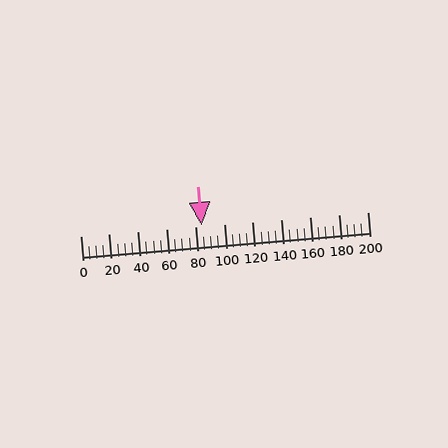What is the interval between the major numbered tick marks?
The major tick marks are spaced 20 units apart.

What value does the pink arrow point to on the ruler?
The pink arrow points to approximately 85.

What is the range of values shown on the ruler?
The ruler shows values from 0 to 200.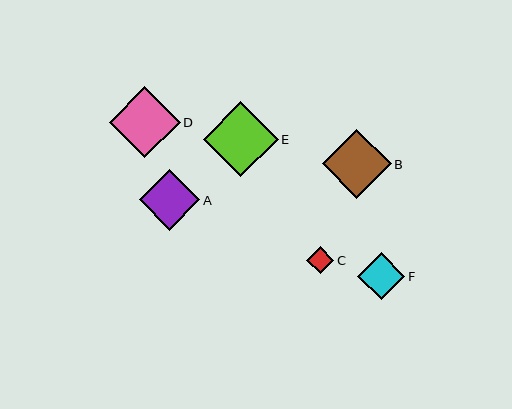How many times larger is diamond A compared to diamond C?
Diamond A is approximately 2.2 times the size of diamond C.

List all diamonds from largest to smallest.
From largest to smallest: E, D, B, A, F, C.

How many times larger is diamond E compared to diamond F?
Diamond E is approximately 1.6 times the size of diamond F.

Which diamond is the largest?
Diamond E is the largest with a size of approximately 75 pixels.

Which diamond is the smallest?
Diamond C is the smallest with a size of approximately 27 pixels.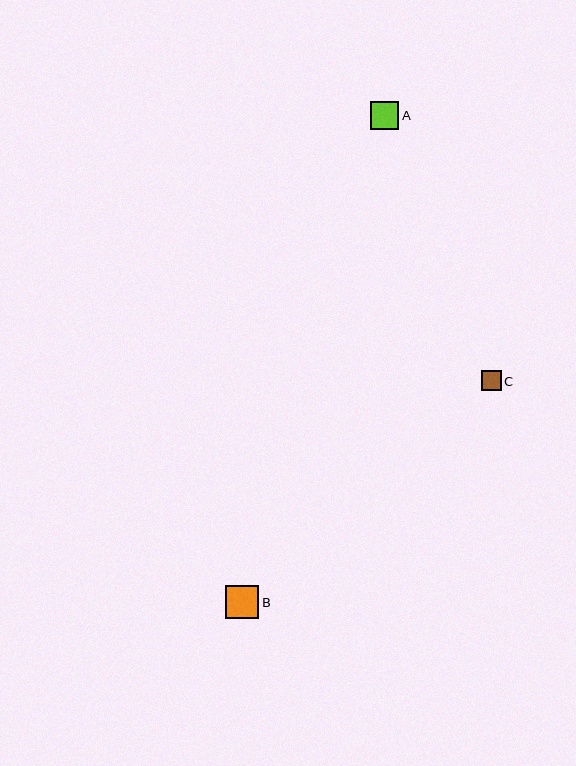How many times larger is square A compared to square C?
Square A is approximately 1.4 times the size of square C.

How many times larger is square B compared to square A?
Square B is approximately 1.2 times the size of square A.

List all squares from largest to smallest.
From largest to smallest: B, A, C.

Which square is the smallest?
Square C is the smallest with a size of approximately 20 pixels.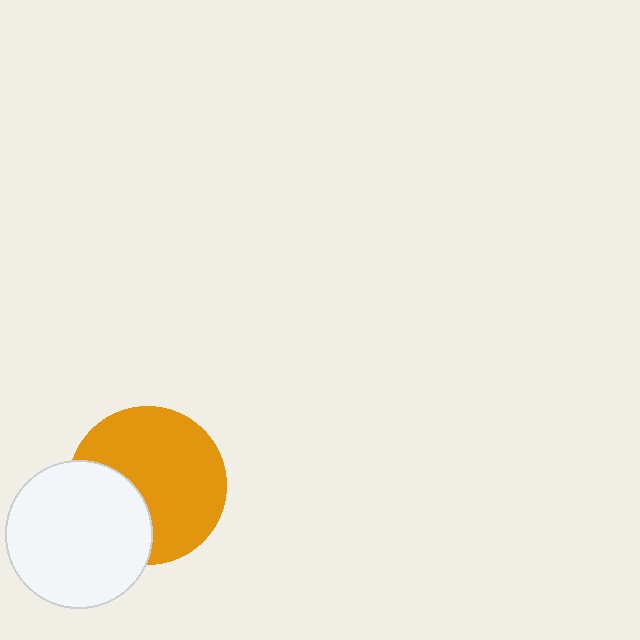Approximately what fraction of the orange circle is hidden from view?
Roughly 32% of the orange circle is hidden behind the white circle.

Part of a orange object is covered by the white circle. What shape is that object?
It is a circle.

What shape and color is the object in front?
The object in front is a white circle.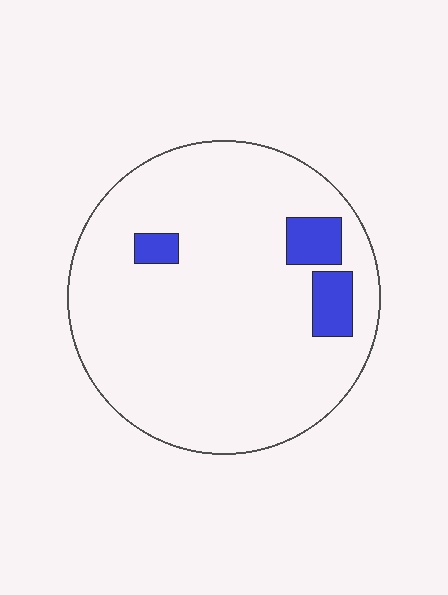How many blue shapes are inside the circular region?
3.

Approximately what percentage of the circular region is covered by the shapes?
Approximately 10%.